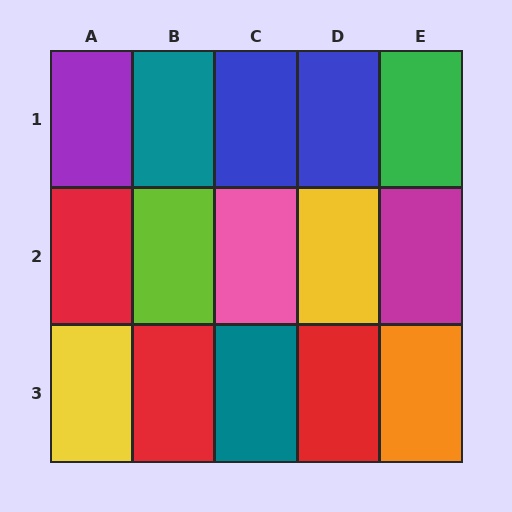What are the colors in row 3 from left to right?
Yellow, red, teal, red, orange.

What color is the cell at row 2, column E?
Magenta.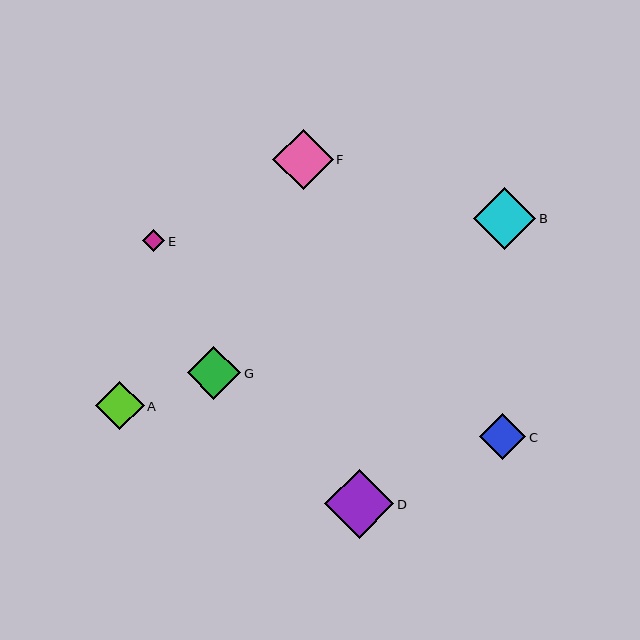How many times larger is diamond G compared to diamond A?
Diamond G is approximately 1.1 times the size of diamond A.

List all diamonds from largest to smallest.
From largest to smallest: D, B, F, G, A, C, E.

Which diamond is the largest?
Diamond D is the largest with a size of approximately 69 pixels.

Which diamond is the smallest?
Diamond E is the smallest with a size of approximately 22 pixels.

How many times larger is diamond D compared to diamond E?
Diamond D is approximately 3.1 times the size of diamond E.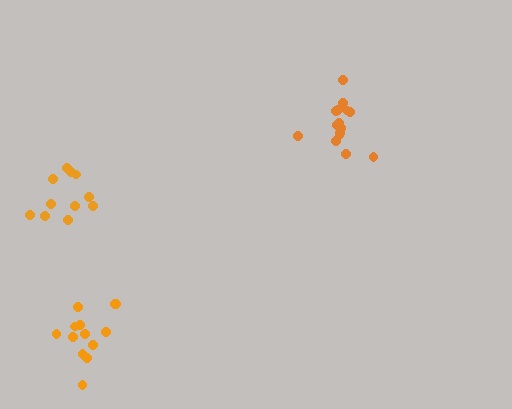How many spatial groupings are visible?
There are 3 spatial groupings.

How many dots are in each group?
Group 1: 11 dots, Group 2: 13 dots, Group 3: 15 dots (39 total).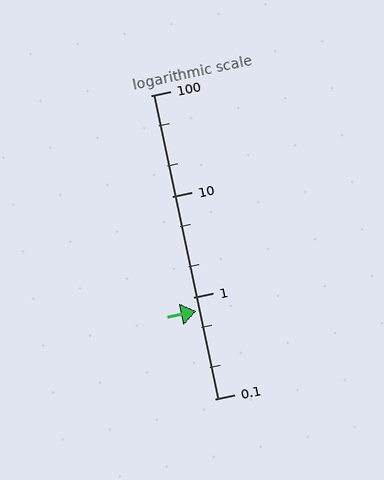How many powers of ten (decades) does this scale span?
The scale spans 3 decades, from 0.1 to 100.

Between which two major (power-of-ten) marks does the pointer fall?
The pointer is between 0.1 and 1.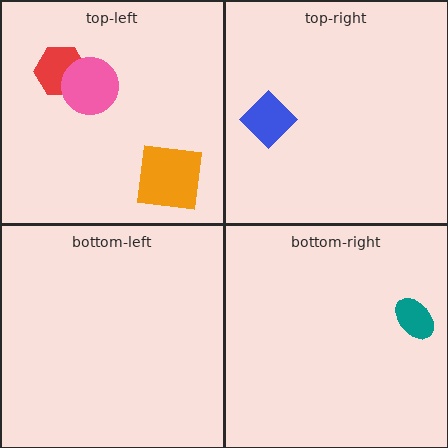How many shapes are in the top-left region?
3.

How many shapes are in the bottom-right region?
1.